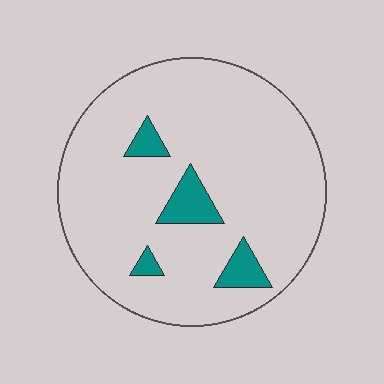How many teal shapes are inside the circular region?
4.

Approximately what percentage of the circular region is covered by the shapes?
Approximately 10%.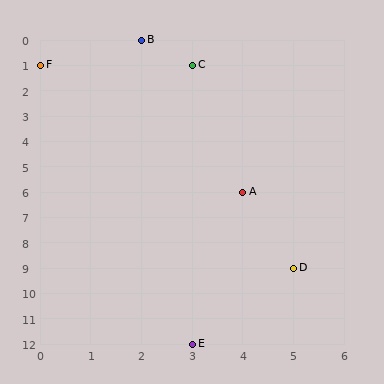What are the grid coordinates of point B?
Point B is at grid coordinates (2, 0).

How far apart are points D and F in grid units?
Points D and F are 5 columns and 8 rows apart (about 9.4 grid units diagonally).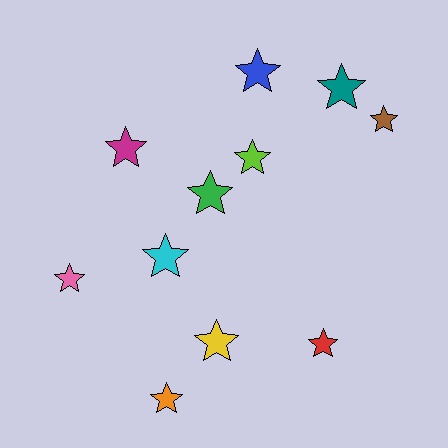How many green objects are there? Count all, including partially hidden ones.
There is 1 green object.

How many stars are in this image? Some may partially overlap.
There are 11 stars.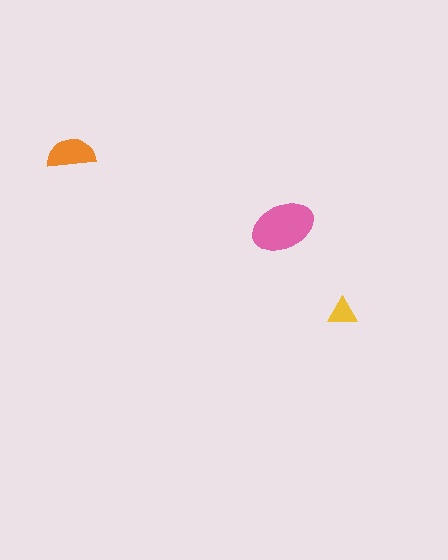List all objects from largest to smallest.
The pink ellipse, the orange semicircle, the yellow triangle.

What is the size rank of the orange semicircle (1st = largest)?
2nd.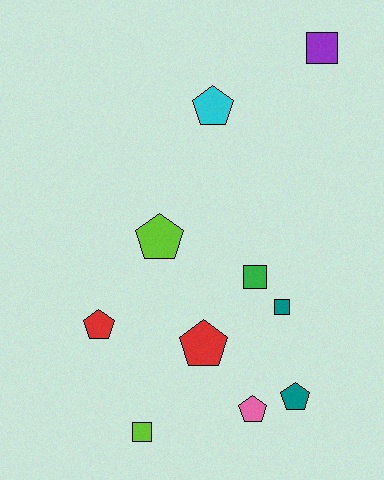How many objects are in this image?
There are 10 objects.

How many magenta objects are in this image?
There are no magenta objects.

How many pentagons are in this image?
There are 6 pentagons.